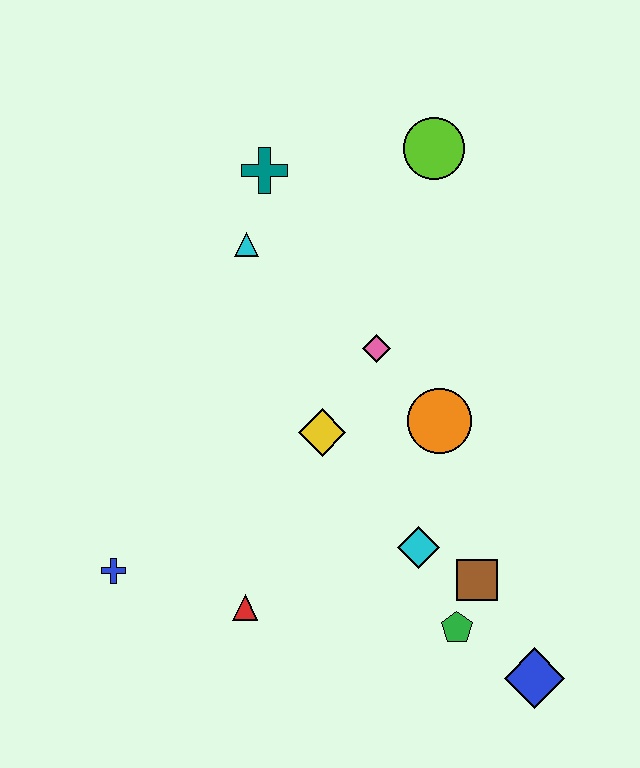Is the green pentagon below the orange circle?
Yes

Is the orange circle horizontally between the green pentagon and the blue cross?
Yes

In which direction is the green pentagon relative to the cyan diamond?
The green pentagon is below the cyan diamond.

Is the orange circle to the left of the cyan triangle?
No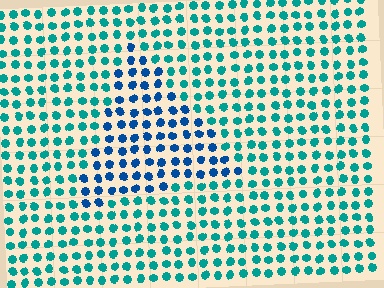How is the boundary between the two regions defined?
The boundary is defined purely by a slight shift in hue (about 36 degrees). Spacing, size, and orientation are identical on both sides.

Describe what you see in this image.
The image is filled with small teal elements in a uniform arrangement. A triangle-shaped region is visible where the elements are tinted to a slightly different hue, forming a subtle color boundary.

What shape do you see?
I see a triangle.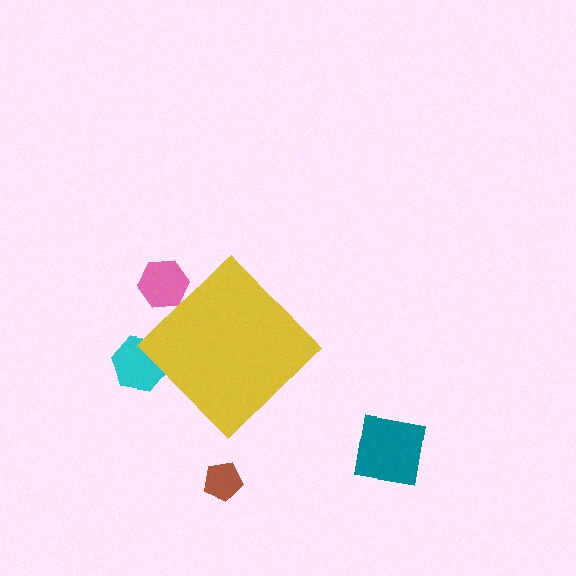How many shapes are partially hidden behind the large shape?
2 shapes are partially hidden.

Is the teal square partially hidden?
No, the teal square is fully visible.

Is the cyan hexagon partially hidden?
Yes, the cyan hexagon is partially hidden behind the yellow diamond.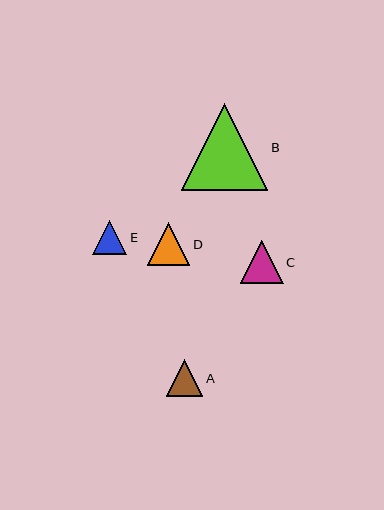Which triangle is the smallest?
Triangle E is the smallest with a size of approximately 34 pixels.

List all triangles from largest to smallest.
From largest to smallest: B, C, D, A, E.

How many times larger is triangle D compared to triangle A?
Triangle D is approximately 1.2 times the size of triangle A.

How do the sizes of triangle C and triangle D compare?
Triangle C and triangle D are approximately the same size.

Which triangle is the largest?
Triangle B is the largest with a size of approximately 87 pixels.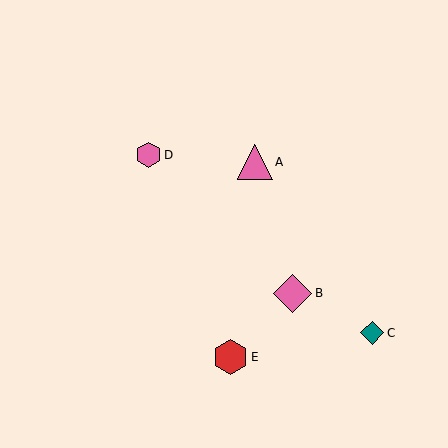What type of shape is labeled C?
Shape C is a teal diamond.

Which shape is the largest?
The pink diamond (labeled B) is the largest.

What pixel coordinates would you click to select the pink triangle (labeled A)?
Click at (255, 162) to select the pink triangle A.